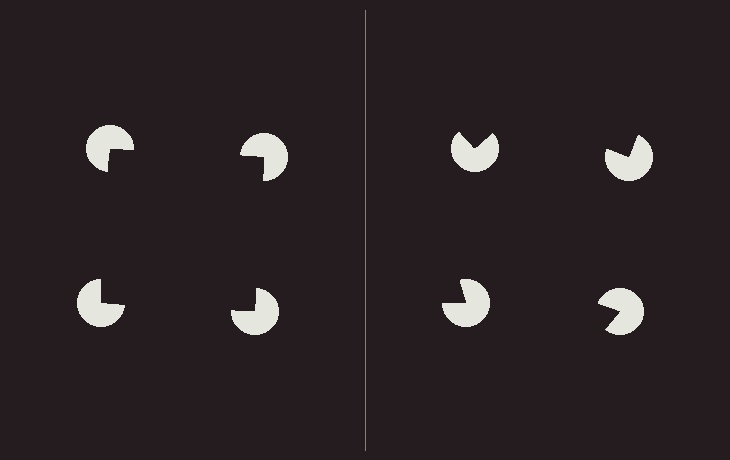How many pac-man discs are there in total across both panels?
8 — 4 on each side.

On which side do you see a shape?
An illusory square appears on the left side. On the right side the wedge cuts are rotated, so no coherent shape forms.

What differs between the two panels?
The pac-man discs are positioned identically on both sides; only the wedge orientations differ. On the left they align to a square; on the right they are misaligned.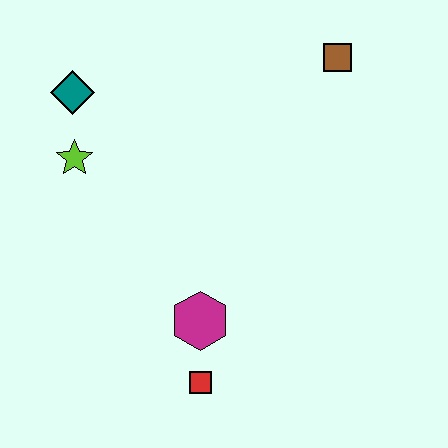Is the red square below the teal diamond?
Yes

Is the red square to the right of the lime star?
Yes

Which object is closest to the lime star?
The teal diamond is closest to the lime star.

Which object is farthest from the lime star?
The brown square is farthest from the lime star.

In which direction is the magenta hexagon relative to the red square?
The magenta hexagon is above the red square.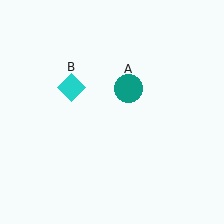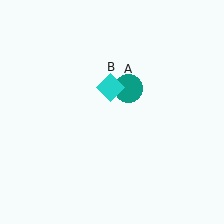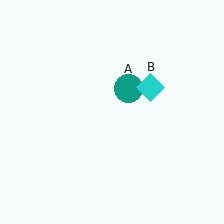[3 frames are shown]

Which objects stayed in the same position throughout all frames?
Teal circle (object A) remained stationary.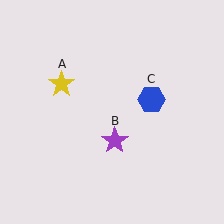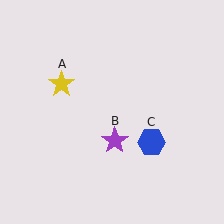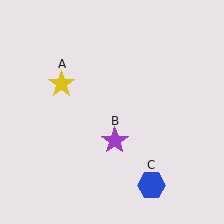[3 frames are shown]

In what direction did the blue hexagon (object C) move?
The blue hexagon (object C) moved down.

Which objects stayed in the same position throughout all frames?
Yellow star (object A) and purple star (object B) remained stationary.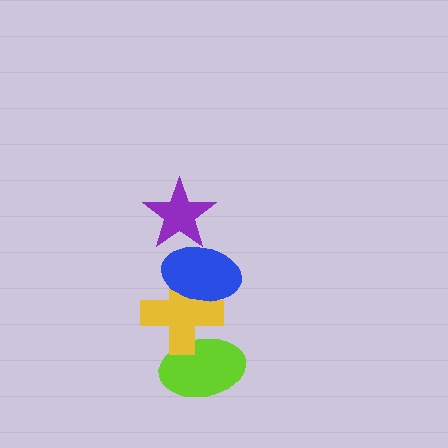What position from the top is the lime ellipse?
The lime ellipse is 4th from the top.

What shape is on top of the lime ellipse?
The yellow cross is on top of the lime ellipse.